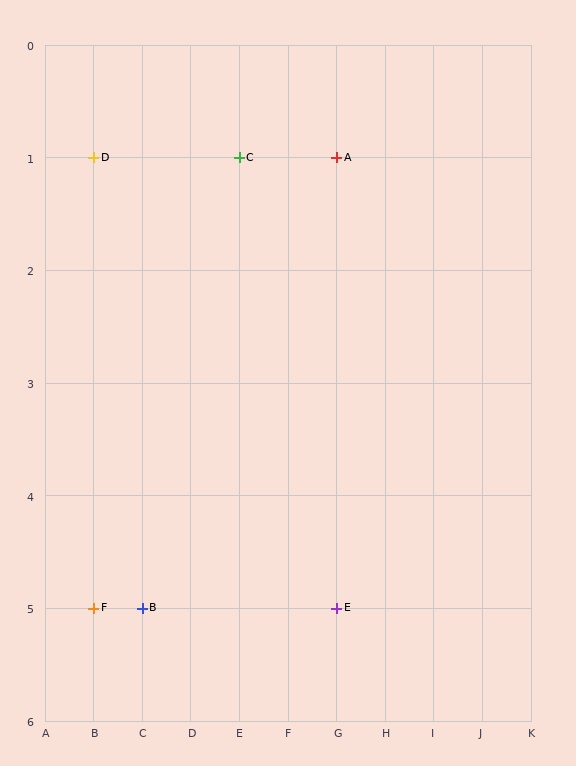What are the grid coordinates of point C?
Point C is at grid coordinates (E, 1).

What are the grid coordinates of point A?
Point A is at grid coordinates (G, 1).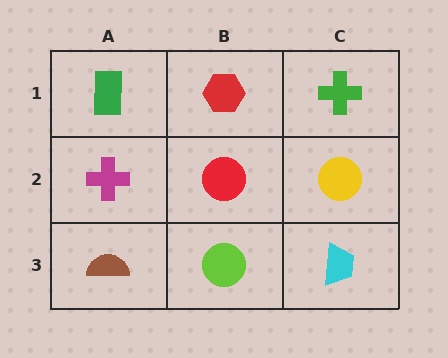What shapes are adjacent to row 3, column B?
A red circle (row 2, column B), a brown semicircle (row 3, column A), a cyan trapezoid (row 3, column C).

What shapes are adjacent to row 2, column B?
A red hexagon (row 1, column B), a lime circle (row 3, column B), a magenta cross (row 2, column A), a yellow circle (row 2, column C).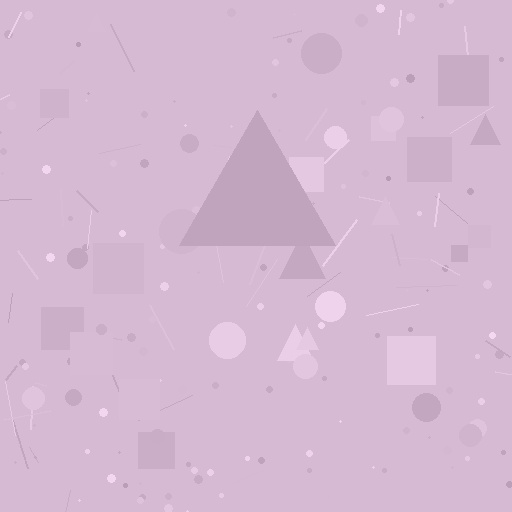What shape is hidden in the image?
A triangle is hidden in the image.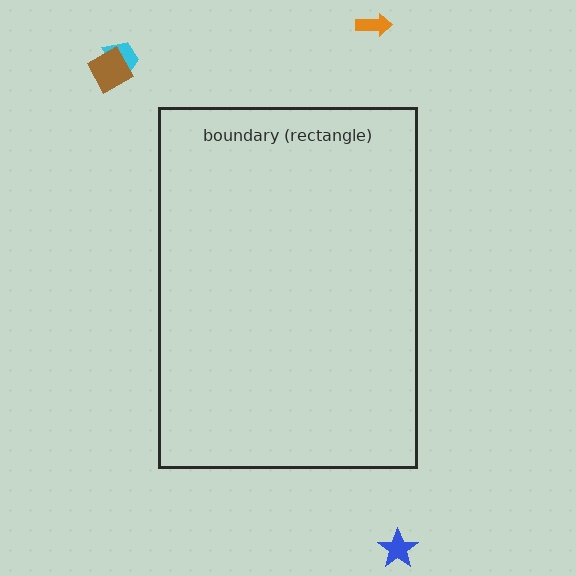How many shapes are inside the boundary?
0 inside, 4 outside.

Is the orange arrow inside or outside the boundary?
Outside.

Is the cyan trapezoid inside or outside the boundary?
Outside.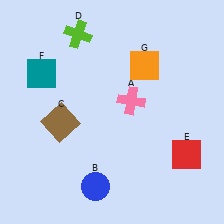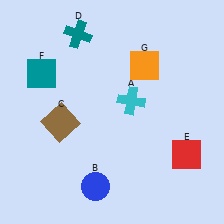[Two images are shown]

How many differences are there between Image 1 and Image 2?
There are 2 differences between the two images.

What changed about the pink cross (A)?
In Image 1, A is pink. In Image 2, it changed to cyan.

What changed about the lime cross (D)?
In Image 1, D is lime. In Image 2, it changed to teal.